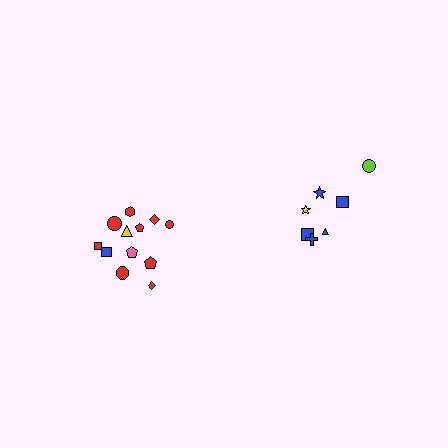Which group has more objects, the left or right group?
The left group.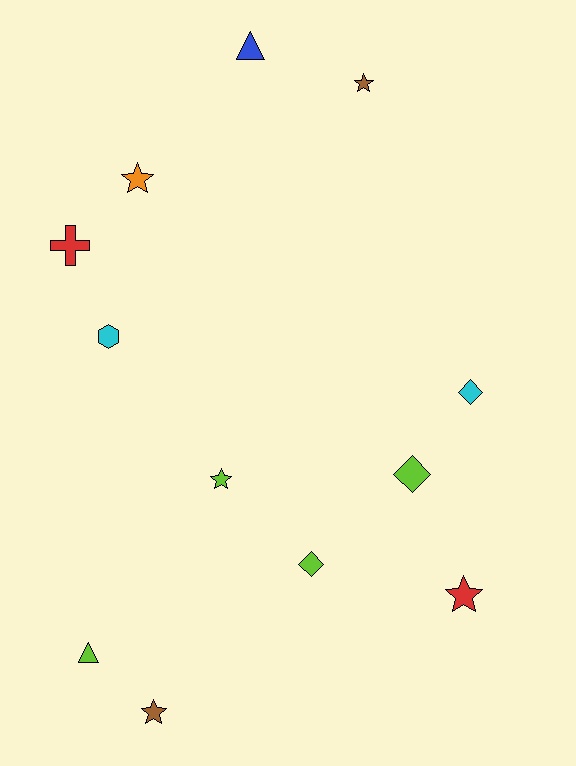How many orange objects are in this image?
There is 1 orange object.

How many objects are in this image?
There are 12 objects.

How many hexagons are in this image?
There is 1 hexagon.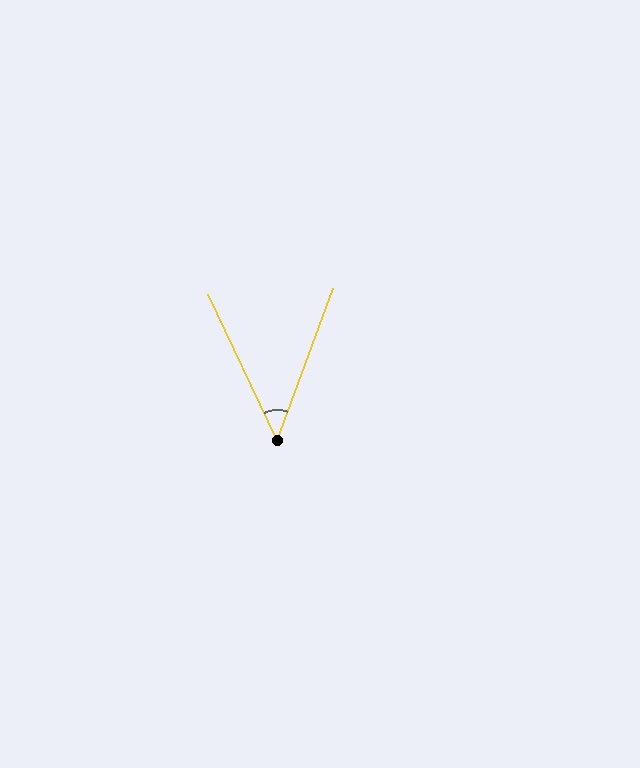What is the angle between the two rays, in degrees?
Approximately 45 degrees.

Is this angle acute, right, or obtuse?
It is acute.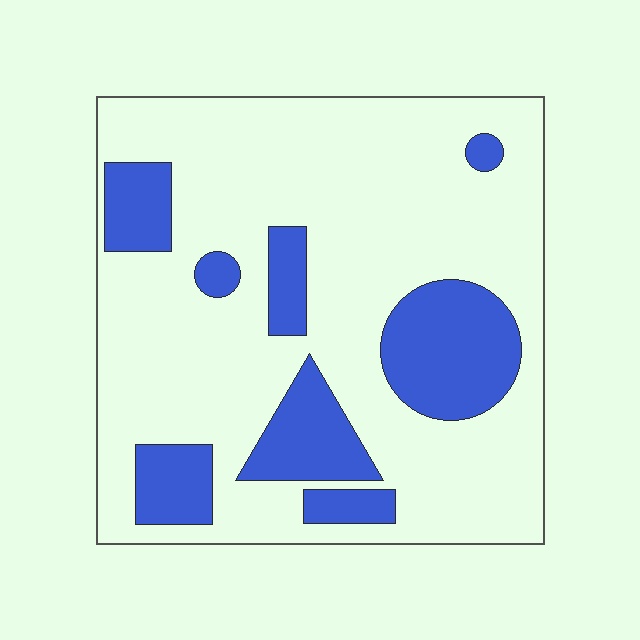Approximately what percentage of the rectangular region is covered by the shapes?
Approximately 25%.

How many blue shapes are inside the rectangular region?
8.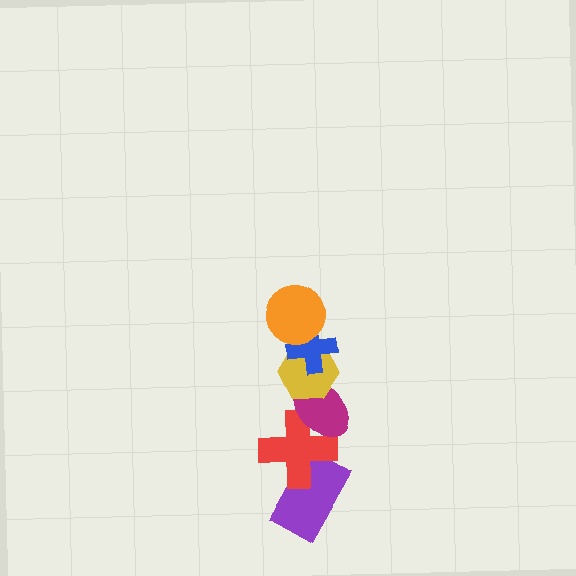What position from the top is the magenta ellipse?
The magenta ellipse is 4th from the top.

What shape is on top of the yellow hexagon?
The blue cross is on top of the yellow hexagon.